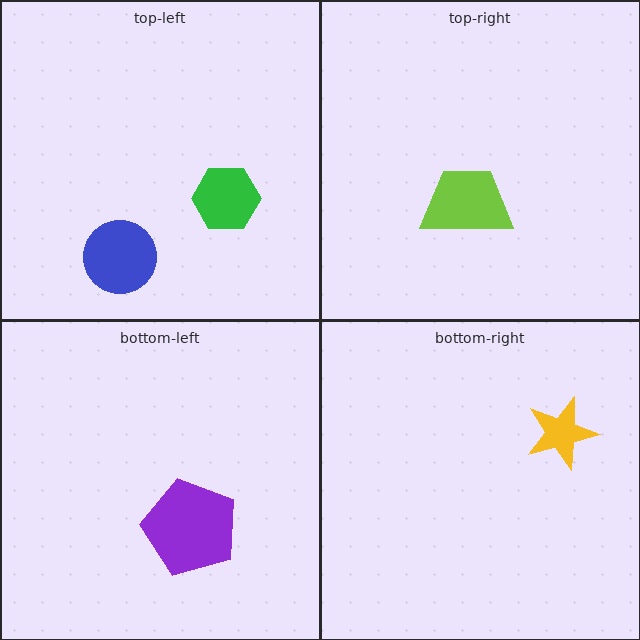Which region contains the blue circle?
The top-left region.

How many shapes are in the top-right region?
1.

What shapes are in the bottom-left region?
The purple pentagon.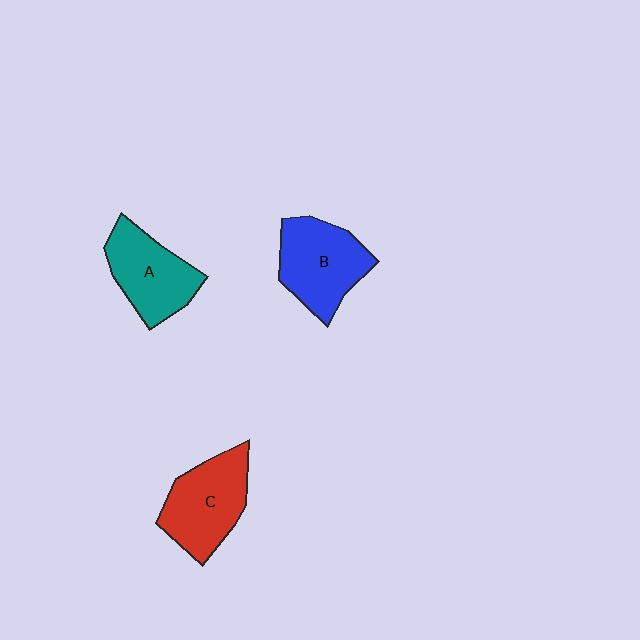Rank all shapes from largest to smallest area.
From largest to smallest: C (red), B (blue), A (teal).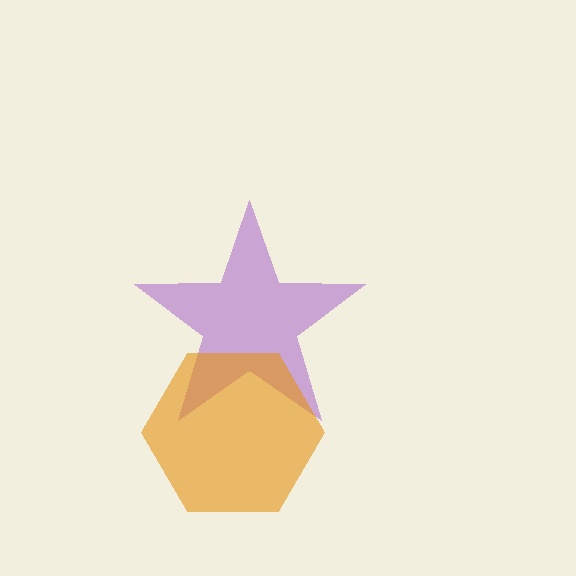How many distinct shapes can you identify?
There are 2 distinct shapes: a purple star, an orange hexagon.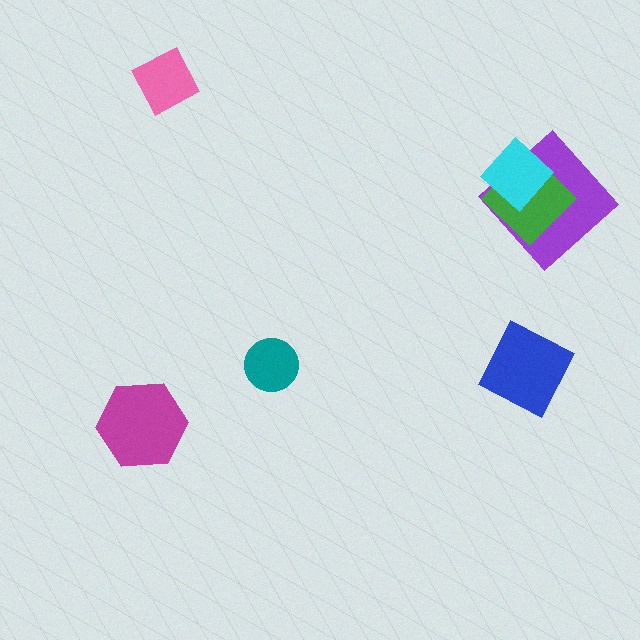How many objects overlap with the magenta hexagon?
0 objects overlap with the magenta hexagon.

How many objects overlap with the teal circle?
0 objects overlap with the teal circle.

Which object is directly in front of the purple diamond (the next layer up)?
The green diamond is directly in front of the purple diamond.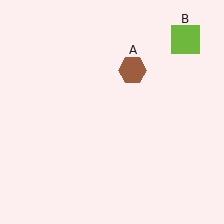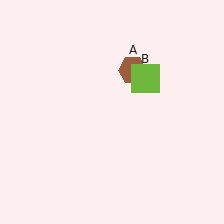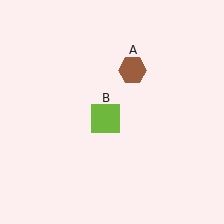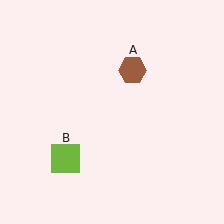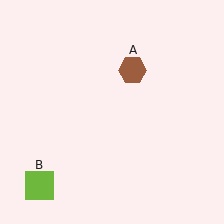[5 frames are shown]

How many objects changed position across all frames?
1 object changed position: lime square (object B).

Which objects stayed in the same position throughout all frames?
Brown hexagon (object A) remained stationary.